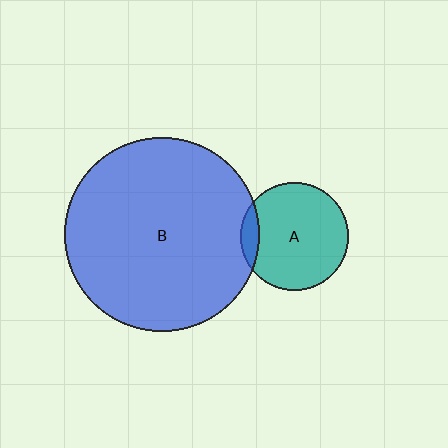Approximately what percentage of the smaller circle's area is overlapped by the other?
Approximately 10%.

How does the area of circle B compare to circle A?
Approximately 3.3 times.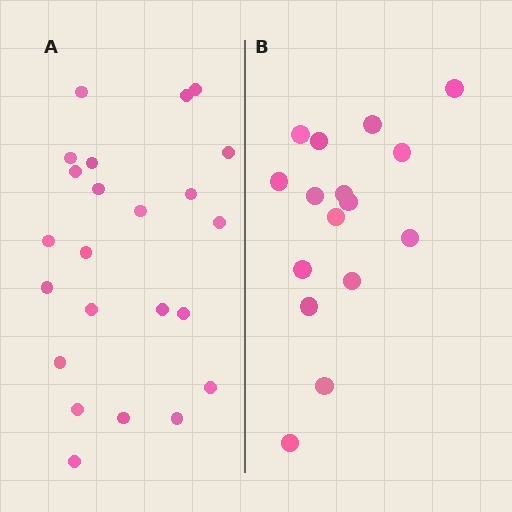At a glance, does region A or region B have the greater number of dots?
Region A (the left region) has more dots.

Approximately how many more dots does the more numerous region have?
Region A has roughly 8 or so more dots than region B.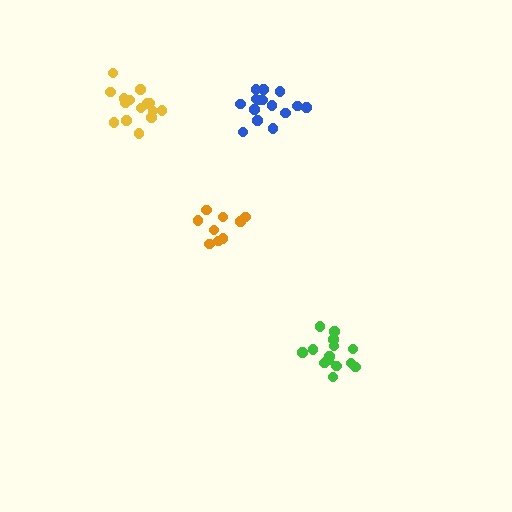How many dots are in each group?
Group 1: 14 dots, Group 2: 15 dots, Group 3: 9 dots, Group 4: 15 dots (53 total).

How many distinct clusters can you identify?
There are 4 distinct clusters.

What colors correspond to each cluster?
The clusters are colored: green, yellow, orange, blue.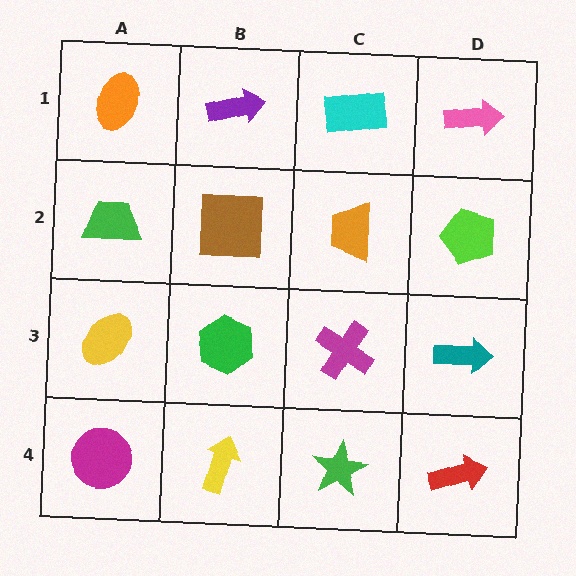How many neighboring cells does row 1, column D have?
2.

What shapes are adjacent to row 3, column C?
An orange trapezoid (row 2, column C), a green star (row 4, column C), a green hexagon (row 3, column B), a teal arrow (row 3, column D).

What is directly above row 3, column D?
A lime pentagon.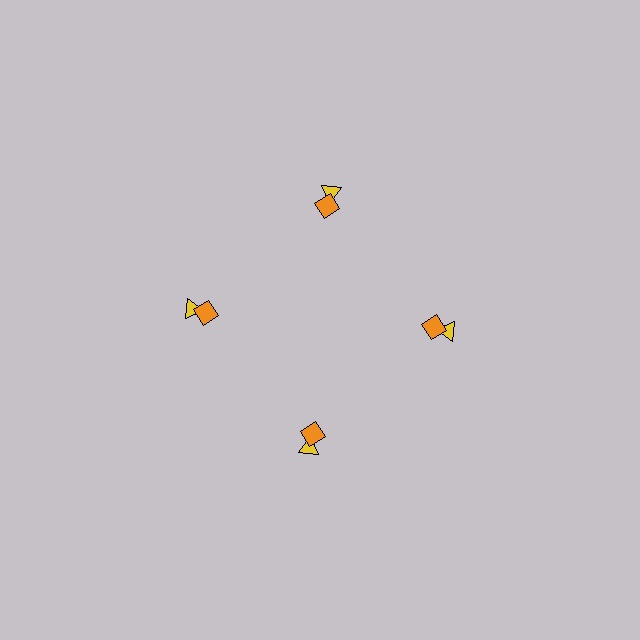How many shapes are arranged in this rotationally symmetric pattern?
There are 8 shapes, arranged in 4 groups of 2.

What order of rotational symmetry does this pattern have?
This pattern has 4-fold rotational symmetry.